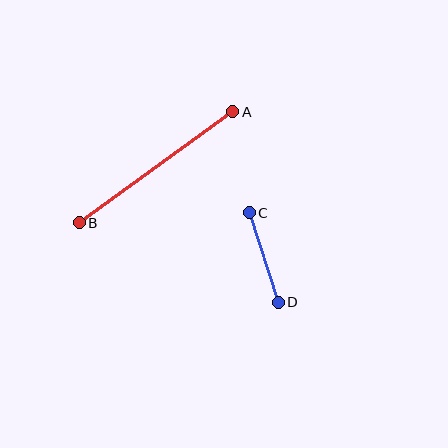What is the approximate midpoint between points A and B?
The midpoint is at approximately (156, 167) pixels.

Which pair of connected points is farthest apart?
Points A and B are farthest apart.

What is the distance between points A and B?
The distance is approximately 190 pixels.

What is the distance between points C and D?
The distance is approximately 94 pixels.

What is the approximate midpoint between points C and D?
The midpoint is at approximately (264, 257) pixels.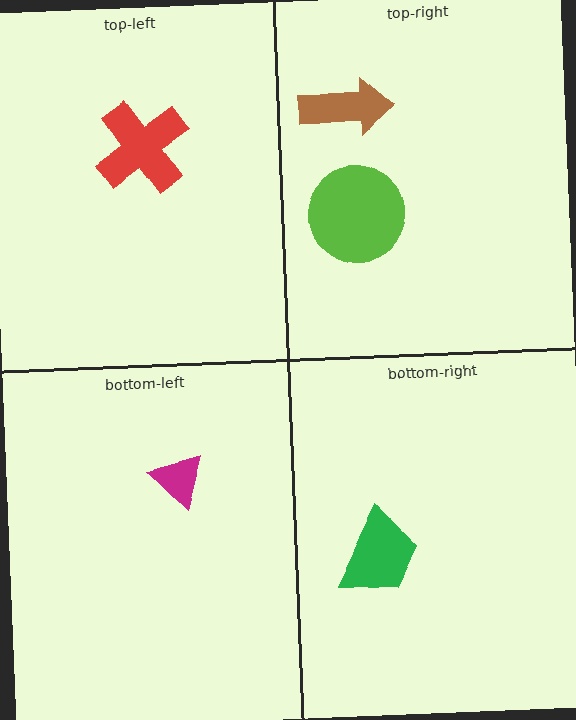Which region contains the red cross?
The top-left region.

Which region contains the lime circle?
The top-right region.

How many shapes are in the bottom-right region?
1.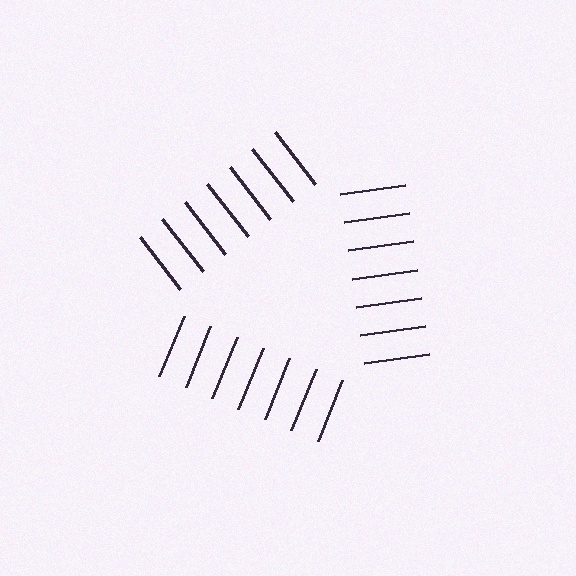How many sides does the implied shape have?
3 sides — the line-ends trace a triangle.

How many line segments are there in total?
21 — 7 along each of the 3 edges.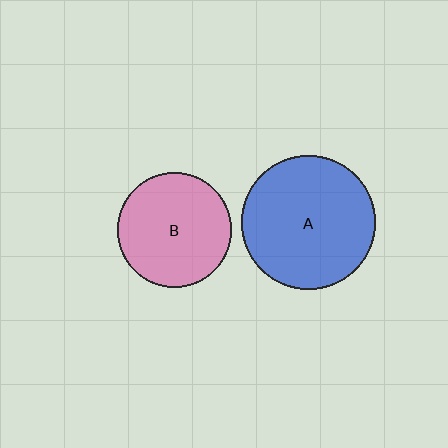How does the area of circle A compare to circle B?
Approximately 1.4 times.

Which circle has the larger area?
Circle A (blue).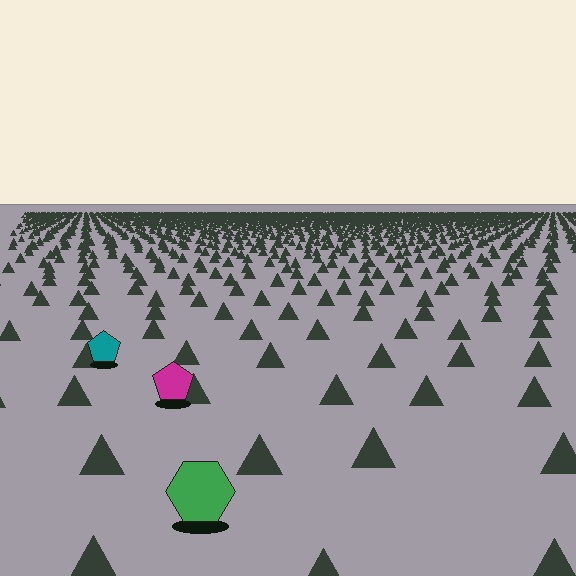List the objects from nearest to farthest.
From nearest to farthest: the green hexagon, the magenta pentagon, the teal pentagon.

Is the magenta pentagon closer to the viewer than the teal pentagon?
Yes. The magenta pentagon is closer — you can tell from the texture gradient: the ground texture is coarser near it.